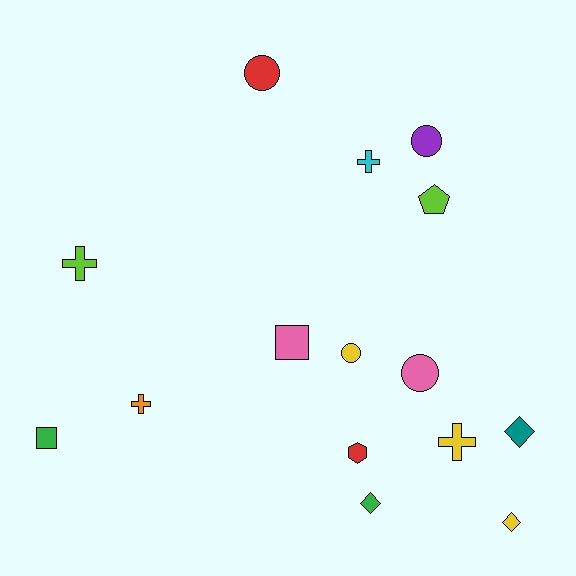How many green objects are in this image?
There are 2 green objects.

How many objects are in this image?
There are 15 objects.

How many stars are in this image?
There are no stars.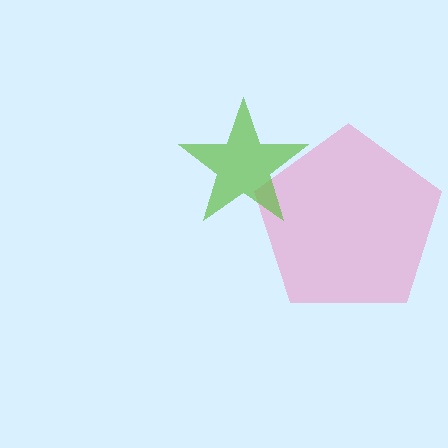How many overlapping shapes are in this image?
There are 2 overlapping shapes in the image.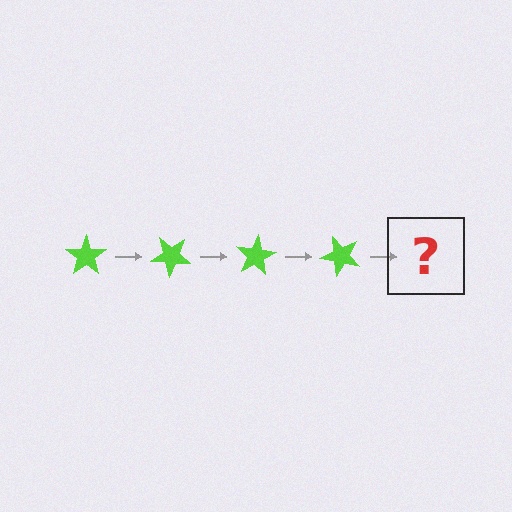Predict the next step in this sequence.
The next step is a lime star rotated 160 degrees.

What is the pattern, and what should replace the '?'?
The pattern is that the star rotates 40 degrees each step. The '?' should be a lime star rotated 160 degrees.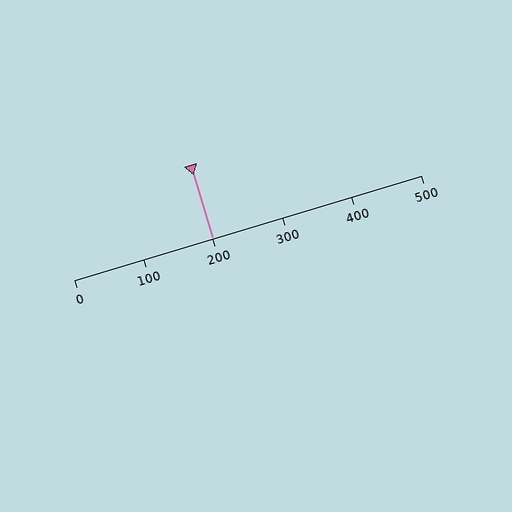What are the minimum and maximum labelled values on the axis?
The axis runs from 0 to 500.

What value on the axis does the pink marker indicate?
The marker indicates approximately 200.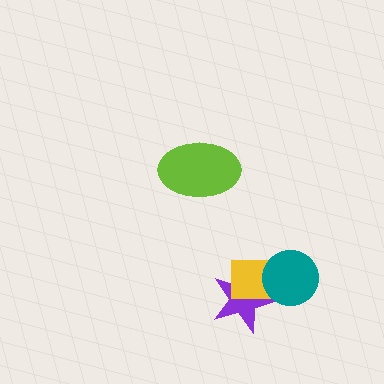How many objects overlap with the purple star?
2 objects overlap with the purple star.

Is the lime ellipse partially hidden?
No, no other shape covers it.